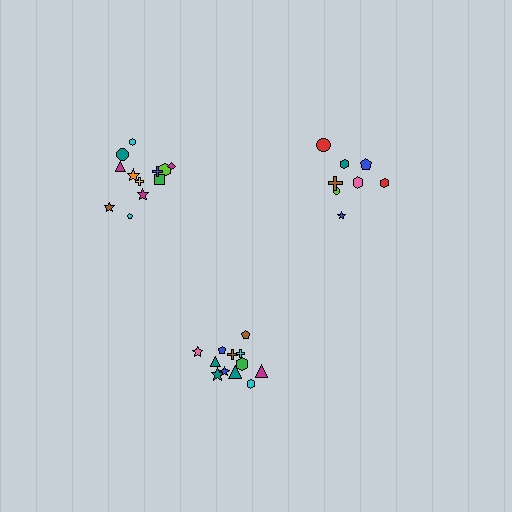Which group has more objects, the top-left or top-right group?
The top-left group.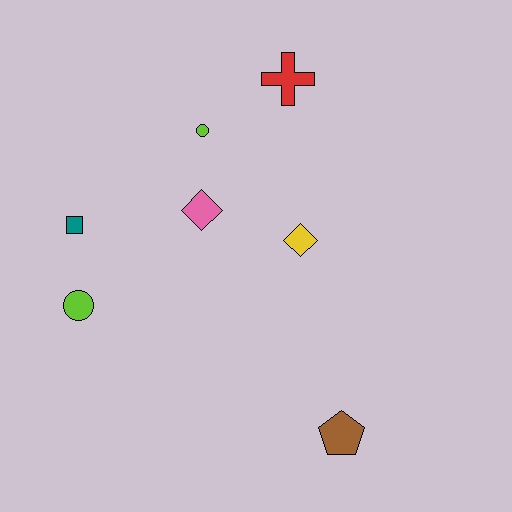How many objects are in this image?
There are 7 objects.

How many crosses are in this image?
There is 1 cross.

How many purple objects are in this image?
There are no purple objects.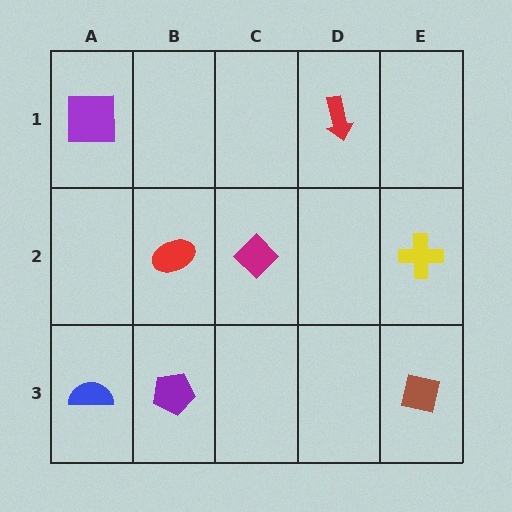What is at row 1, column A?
A purple square.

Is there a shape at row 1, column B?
No, that cell is empty.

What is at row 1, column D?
A red arrow.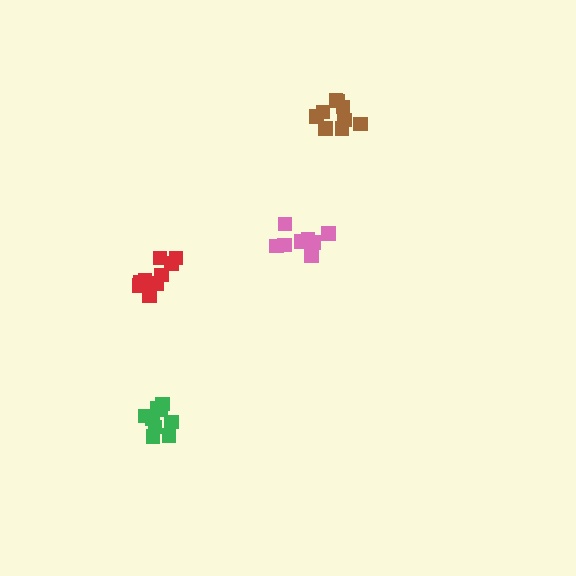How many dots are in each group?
Group 1: 9 dots, Group 2: 8 dots, Group 3: 9 dots, Group 4: 9 dots (35 total).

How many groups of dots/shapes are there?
There are 4 groups.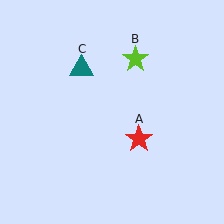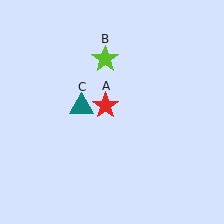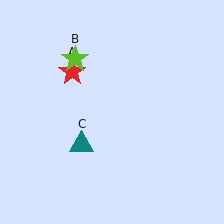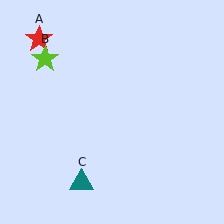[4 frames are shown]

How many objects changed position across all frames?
3 objects changed position: red star (object A), lime star (object B), teal triangle (object C).